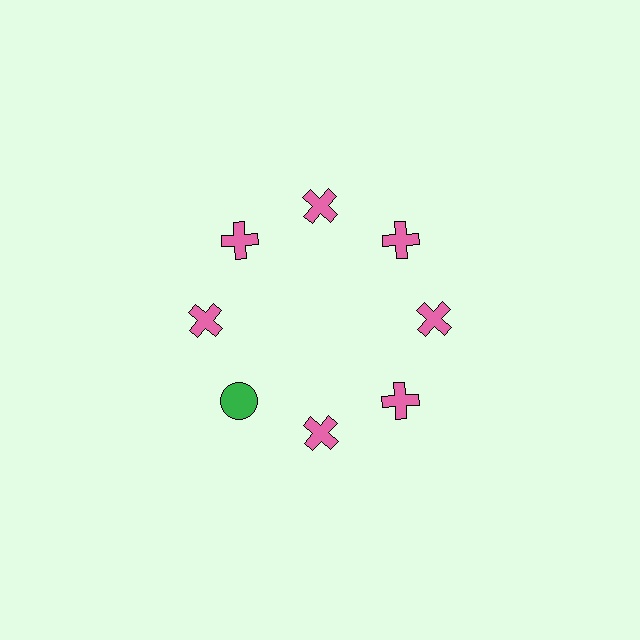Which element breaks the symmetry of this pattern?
The green circle at roughly the 8 o'clock position breaks the symmetry. All other shapes are pink crosses.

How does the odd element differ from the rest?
It differs in both color (green instead of pink) and shape (circle instead of cross).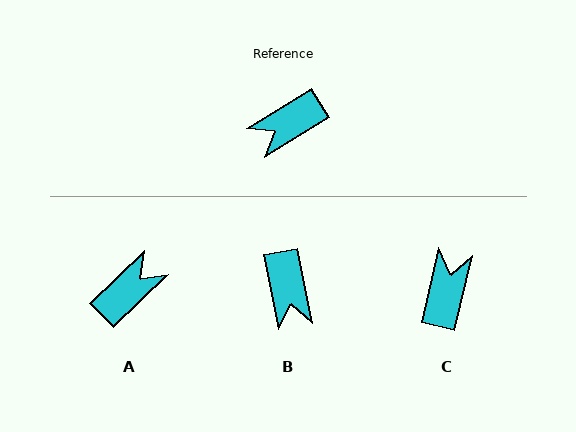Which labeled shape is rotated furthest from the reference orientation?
A, about 167 degrees away.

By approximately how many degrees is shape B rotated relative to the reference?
Approximately 69 degrees counter-clockwise.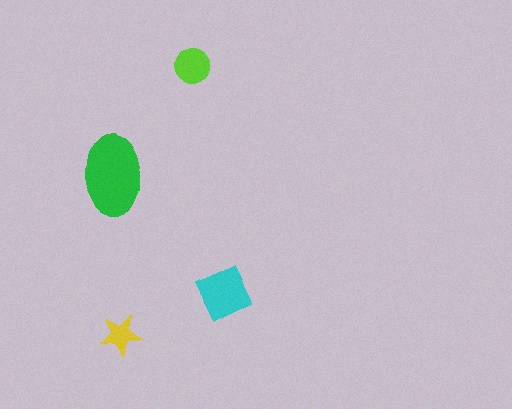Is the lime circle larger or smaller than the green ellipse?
Smaller.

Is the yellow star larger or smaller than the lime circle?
Smaller.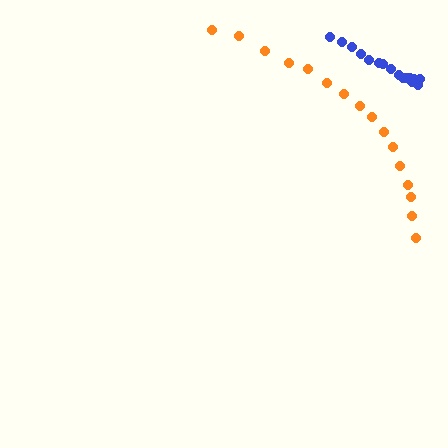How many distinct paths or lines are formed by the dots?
There are 2 distinct paths.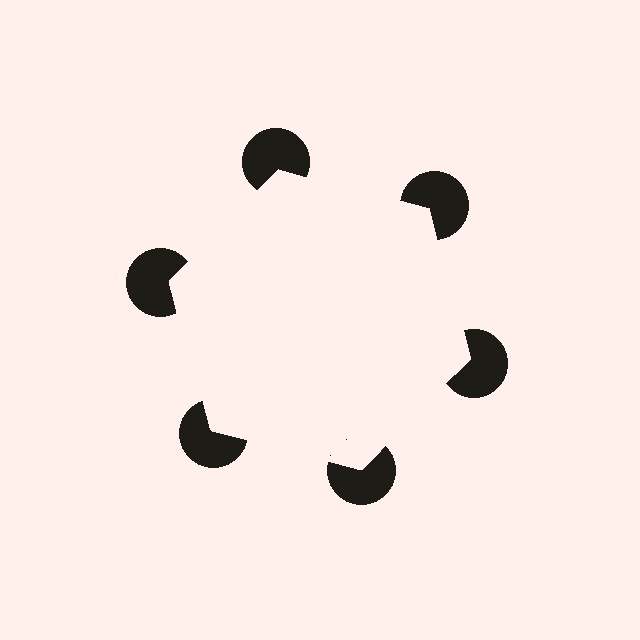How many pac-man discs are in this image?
There are 6 — one at each vertex of the illusory hexagon.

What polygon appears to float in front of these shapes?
An illusory hexagon — its edges are inferred from the aligned wedge cuts in the pac-man discs, not physically drawn.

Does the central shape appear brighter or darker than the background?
It typically appears slightly brighter than the background, even though no actual brightness change is drawn.